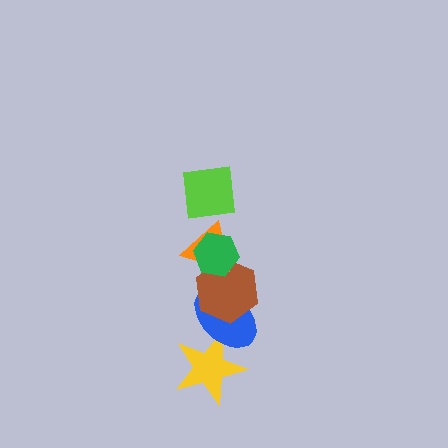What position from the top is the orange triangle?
The orange triangle is 3rd from the top.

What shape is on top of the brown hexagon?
The orange triangle is on top of the brown hexagon.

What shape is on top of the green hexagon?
The lime square is on top of the green hexagon.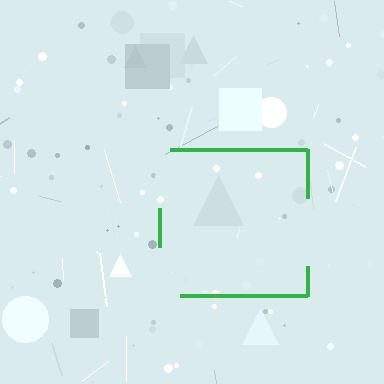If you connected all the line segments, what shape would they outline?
They would outline a square.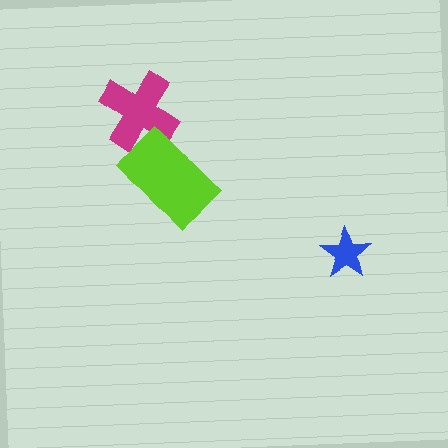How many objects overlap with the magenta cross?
1 object overlaps with the magenta cross.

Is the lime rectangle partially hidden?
No, no other shape covers it.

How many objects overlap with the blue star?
0 objects overlap with the blue star.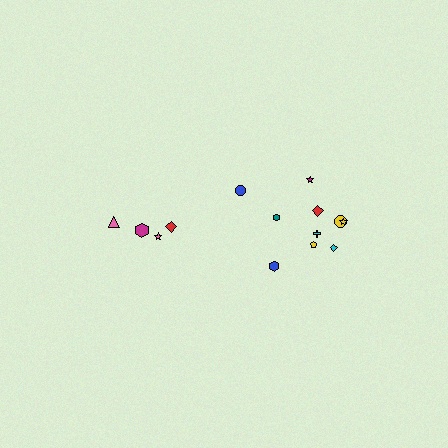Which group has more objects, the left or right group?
The right group.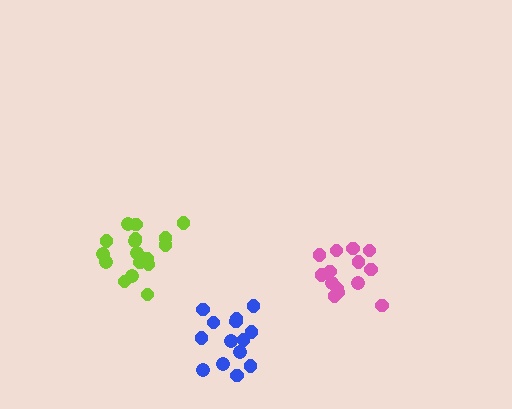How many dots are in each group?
Group 1: 14 dots, Group 2: 14 dots, Group 3: 17 dots (45 total).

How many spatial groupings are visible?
There are 3 spatial groupings.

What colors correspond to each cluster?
The clusters are colored: pink, blue, lime.